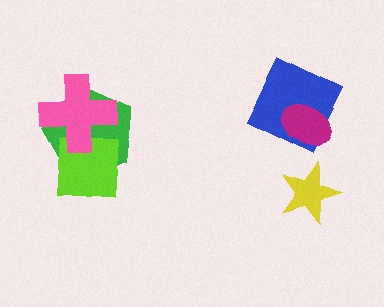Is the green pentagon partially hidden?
Yes, it is partially covered by another shape.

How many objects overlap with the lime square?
2 objects overlap with the lime square.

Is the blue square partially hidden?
Yes, it is partially covered by another shape.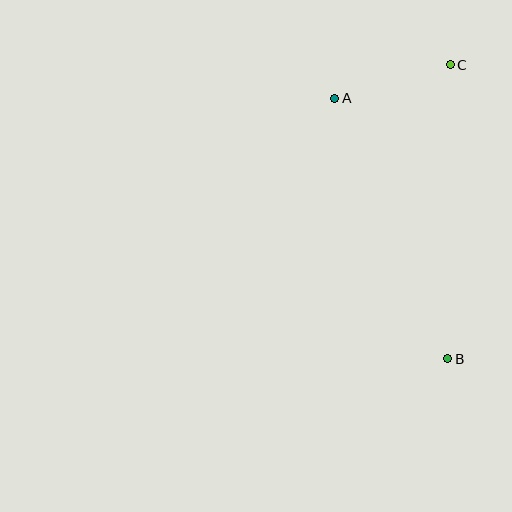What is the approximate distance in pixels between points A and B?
The distance between A and B is approximately 284 pixels.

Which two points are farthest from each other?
Points B and C are farthest from each other.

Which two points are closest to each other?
Points A and C are closest to each other.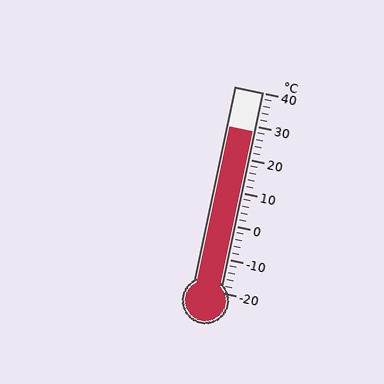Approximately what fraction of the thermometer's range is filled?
The thermometer is filled to approximately 80% of its range.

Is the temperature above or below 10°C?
The temperature is above 10°C.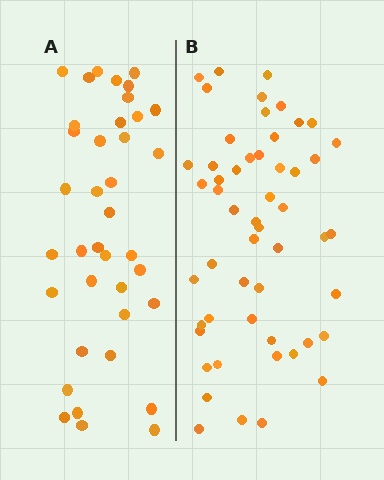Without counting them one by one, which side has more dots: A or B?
Region B (the right region) has more dots.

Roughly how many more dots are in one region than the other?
Region B has approximately 15 more dots than region A.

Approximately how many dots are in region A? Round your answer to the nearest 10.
About 40 dots. (The exact count is 38, which rounds to 40.)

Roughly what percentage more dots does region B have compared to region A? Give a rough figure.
About 40% more.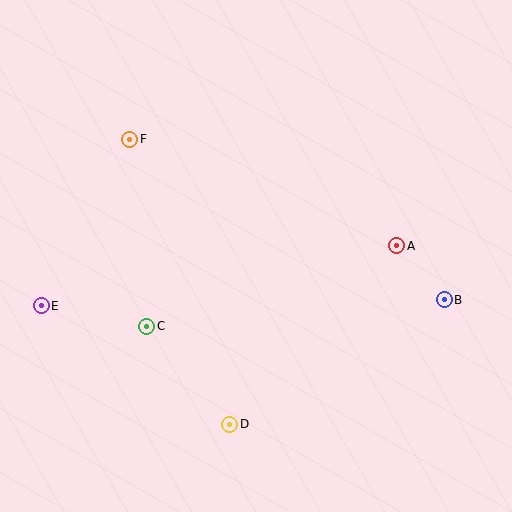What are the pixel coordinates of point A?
Point A is at (397, 246).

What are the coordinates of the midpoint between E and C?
The midpoint between E and C is at (94, 316).